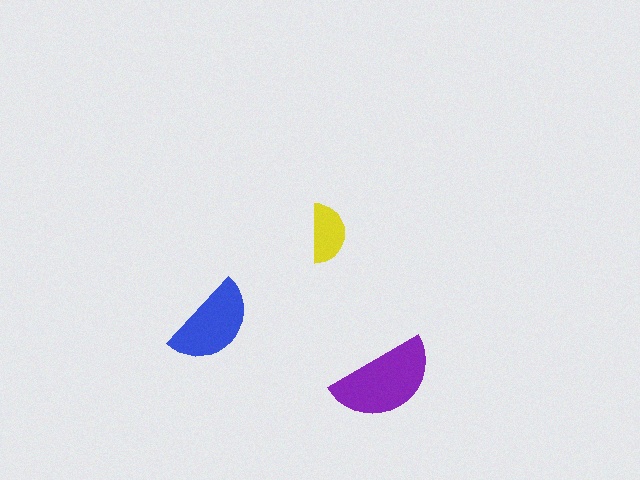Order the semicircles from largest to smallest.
the purple one, the blue one, the yellow one.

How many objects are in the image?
There are 3 objects in the image.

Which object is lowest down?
The purple semicircle is bottommost.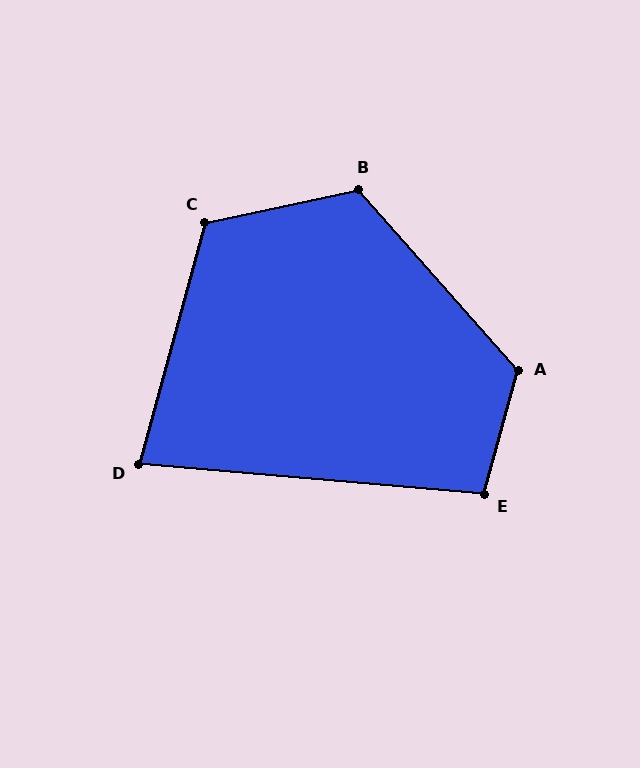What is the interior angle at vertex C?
Approximately 117 degrees (obtuse).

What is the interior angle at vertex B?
Approximately 119 degrees (obtuse).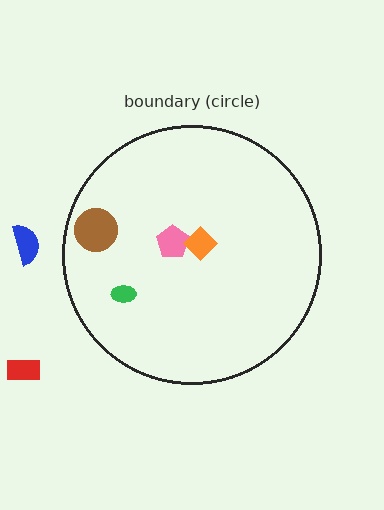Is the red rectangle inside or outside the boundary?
Outside.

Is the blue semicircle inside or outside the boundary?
Outside.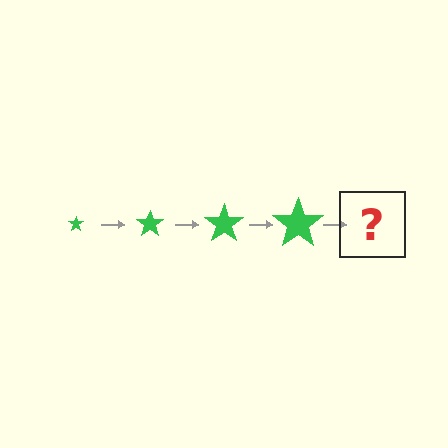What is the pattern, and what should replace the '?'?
The pattern is that the star gets progressively larger each step. The '?' should be a green star, larger than the previous one.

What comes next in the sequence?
The next element should be a green star, larger than the previous one.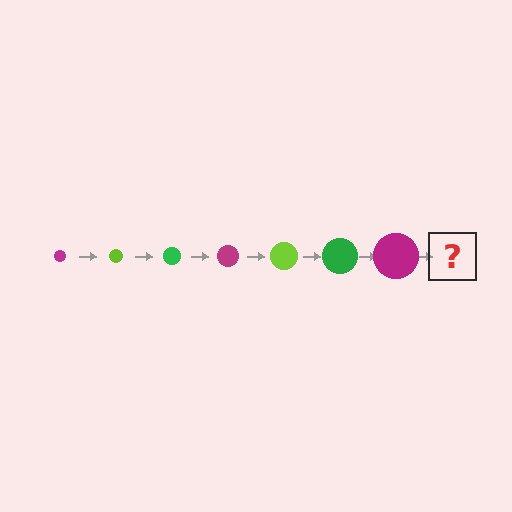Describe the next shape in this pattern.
It should be a lime circle, larger than the previous one.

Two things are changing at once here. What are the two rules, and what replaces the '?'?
The two rules are that the circle grows larger each step and the color cycles through magenta, lime, and green. The '?' should be a lime circle, larger than the previous one.